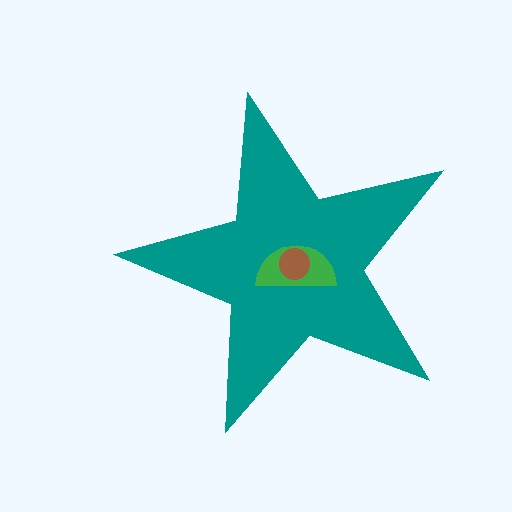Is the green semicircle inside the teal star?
Yes.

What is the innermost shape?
The brown circle.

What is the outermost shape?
The teal star.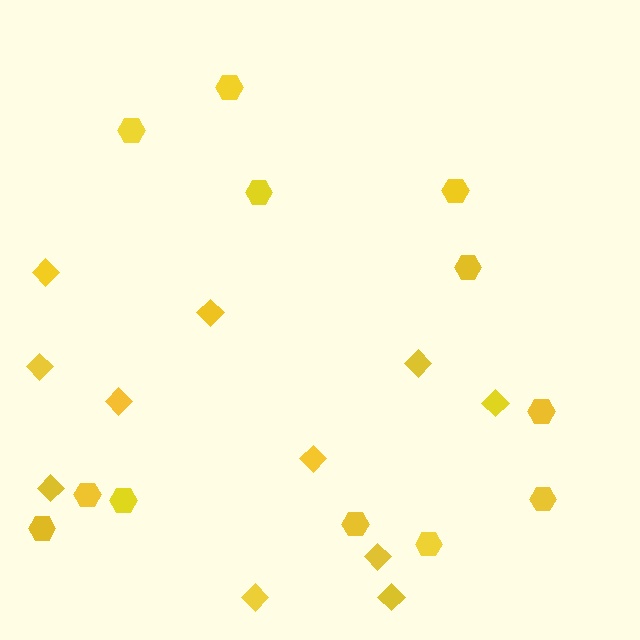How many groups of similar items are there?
There are 2 groups: one group of diamonds (11) and one group of hexagons (12).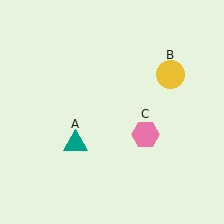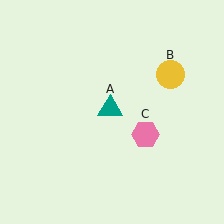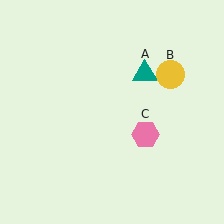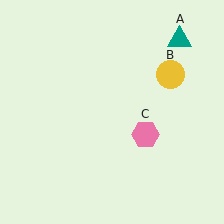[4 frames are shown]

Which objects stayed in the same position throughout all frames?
Yellow circle (object B) and pink hexagon (object C) remained stationary.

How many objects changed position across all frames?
1 object changed position: teal triangle (object A).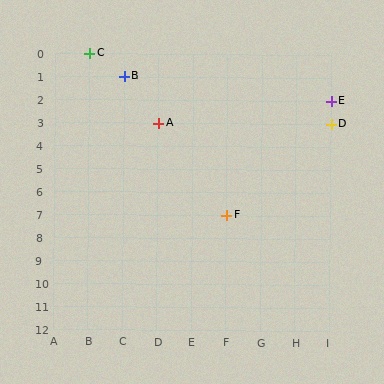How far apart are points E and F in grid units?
Points E and F are 3 columns and 5 rows apart (about 5.8 grid units diagonally).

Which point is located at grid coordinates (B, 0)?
Point C is at (B, 0).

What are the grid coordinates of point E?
Point E is at grid coordinates (I, 2).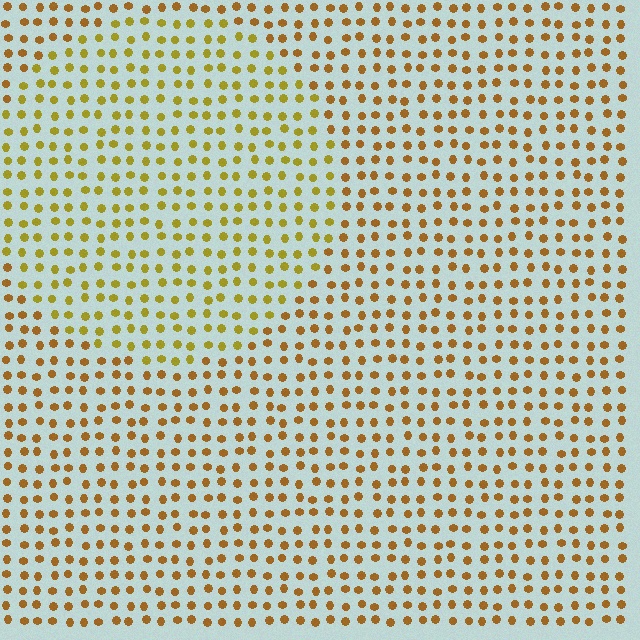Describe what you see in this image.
The image is filled with small brown elements in a uniform arrangement. A circle-shaped region is visible where the elements are tinted to a slightly different hue, forming a subtle color boundary.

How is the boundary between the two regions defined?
The boundary is defined purely by a slight shift in hue (about 24 degrees). Spacing, size, and orientation are identical on both sides.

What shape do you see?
I see a circle.